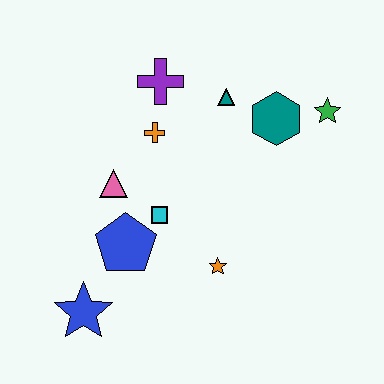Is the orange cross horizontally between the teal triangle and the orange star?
No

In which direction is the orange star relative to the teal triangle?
The orange star is below the teal triangle.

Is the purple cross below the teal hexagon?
No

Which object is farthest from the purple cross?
The blue star is farthest from the purple cross.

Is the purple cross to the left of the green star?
Yes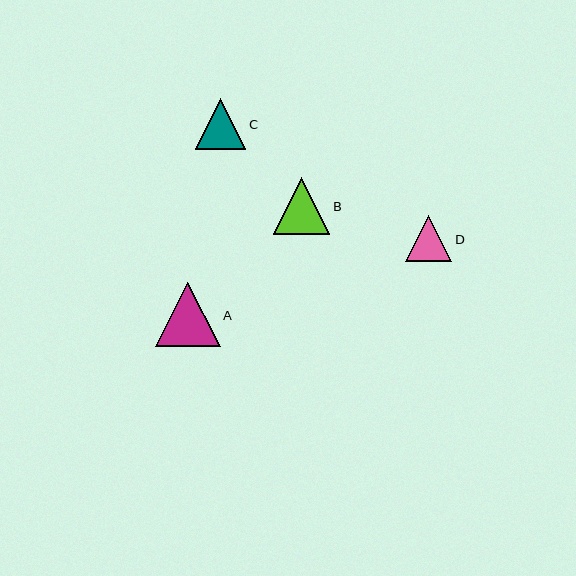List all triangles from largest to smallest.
From largest to smallest: A, B, C, D.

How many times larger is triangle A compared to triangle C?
Triangle A is approximately 1.3 times the size of triangle C.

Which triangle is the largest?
Triangle A is the largest with a size of approximately 64 pixels.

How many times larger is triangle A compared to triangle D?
Triangle A is approximately 1.4 times the size of triangle D.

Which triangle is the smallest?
Triangle D is the smallest with a size of approximately 46 pixels.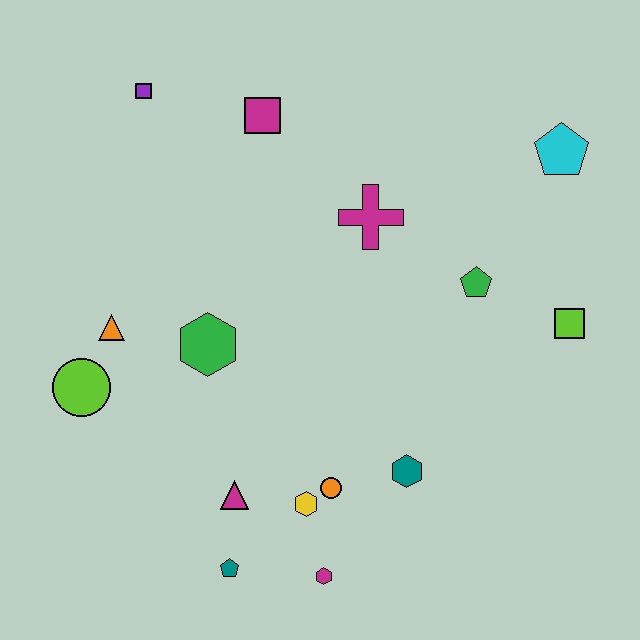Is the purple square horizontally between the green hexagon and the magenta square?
No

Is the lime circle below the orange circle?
No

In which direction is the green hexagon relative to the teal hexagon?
The green hexagon is to the left of the teal hexagon.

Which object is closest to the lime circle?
The orange triangle is closest to the lime circle.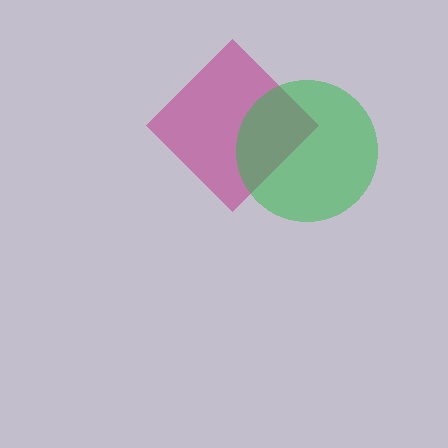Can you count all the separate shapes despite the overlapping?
Yes, there are 2 separate shapes.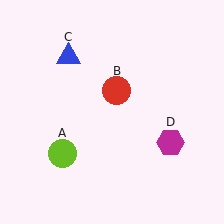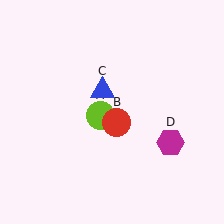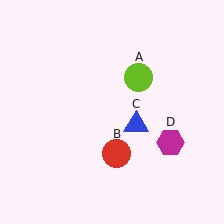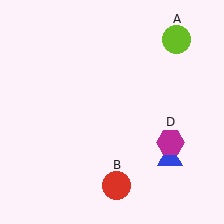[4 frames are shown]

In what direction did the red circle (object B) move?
The red circle (object B) moved down.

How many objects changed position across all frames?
3 objects changed position: lime circle (object A), red circle (object B), blue triangle (object C).